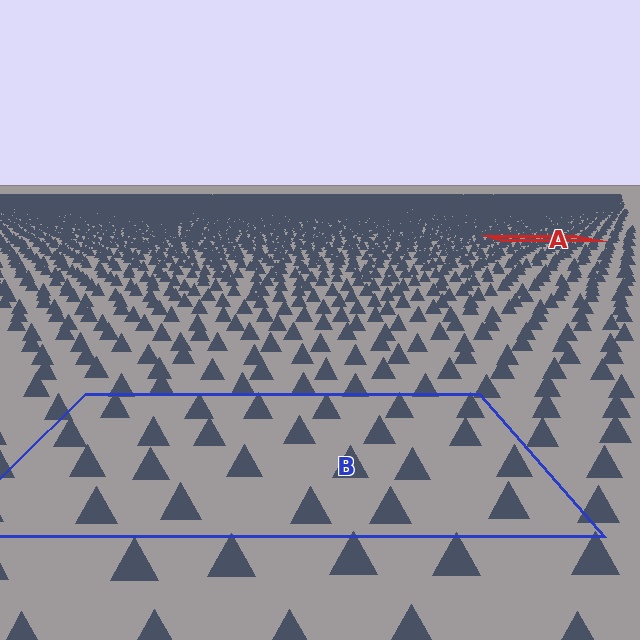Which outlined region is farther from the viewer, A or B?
Region A is farther from the viewer — the texture elements inside it appear smaller and more densely packed.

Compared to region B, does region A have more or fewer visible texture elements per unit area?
Region A has more texture elements per unit area — they are packed more densely because it is farther away.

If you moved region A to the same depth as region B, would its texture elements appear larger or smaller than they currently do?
They would appear larger. At a closer depth, the same texture elements are projected at a bigger on-screen size.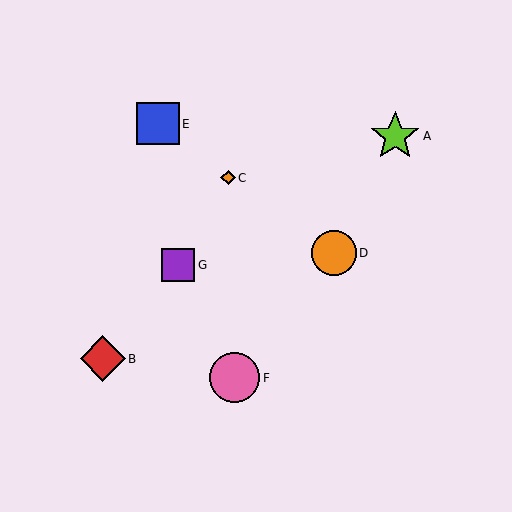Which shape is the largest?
The pink circle (labeled F) is the largest.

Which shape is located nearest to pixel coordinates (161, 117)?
The blue square (labeled E) at (158, 124) is nearest to that location.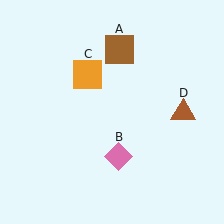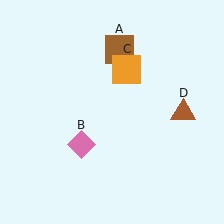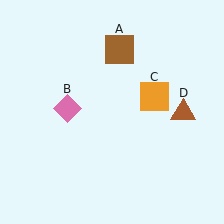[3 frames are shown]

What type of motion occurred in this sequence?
The pink diamond (object B), orange square (object C) rotated clockwise around the center of the scene.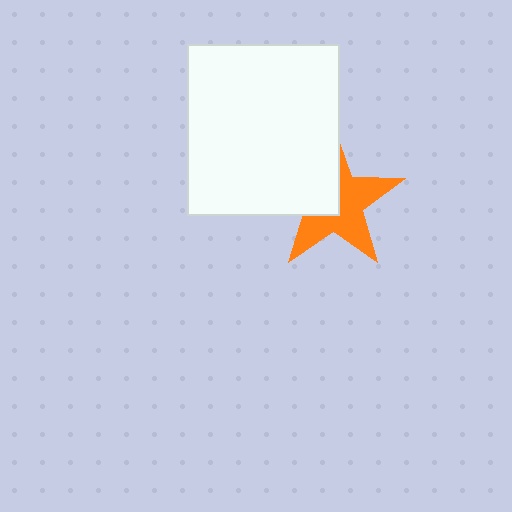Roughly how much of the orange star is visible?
About half of it is visible (roughly 59%).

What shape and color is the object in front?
The object in front is a white rectangle.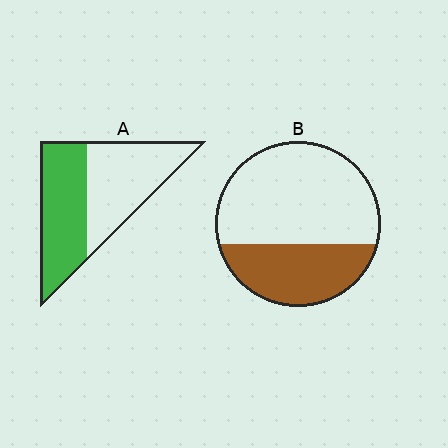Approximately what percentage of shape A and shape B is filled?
A is approximately 50% and B is approximately 35%.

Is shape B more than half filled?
No.